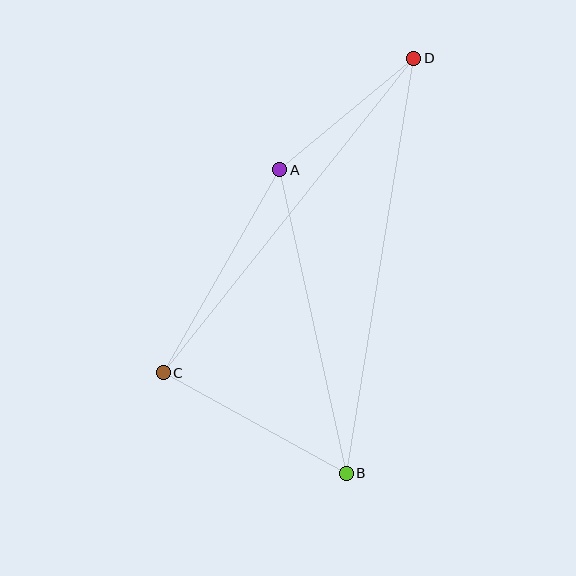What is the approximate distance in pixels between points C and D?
The distance between C and D is approximately 402 pixels.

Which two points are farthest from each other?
Points B and D are farthest from each other.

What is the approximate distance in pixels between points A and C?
The distance between A and C is approximately 234 pixels.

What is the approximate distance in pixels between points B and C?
The distance between B and C is approximately 209 pixels.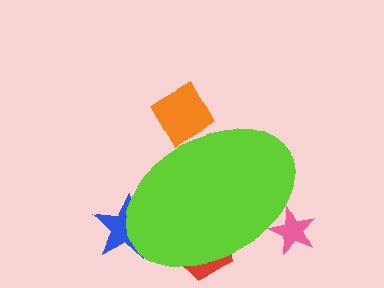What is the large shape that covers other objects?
A lime ellipse.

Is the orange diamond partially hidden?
Yes, the orange diamond is partially hidden behind the lime ellipse.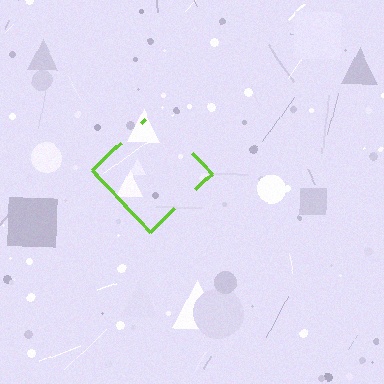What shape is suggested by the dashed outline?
The dashed outline suggests a diamond.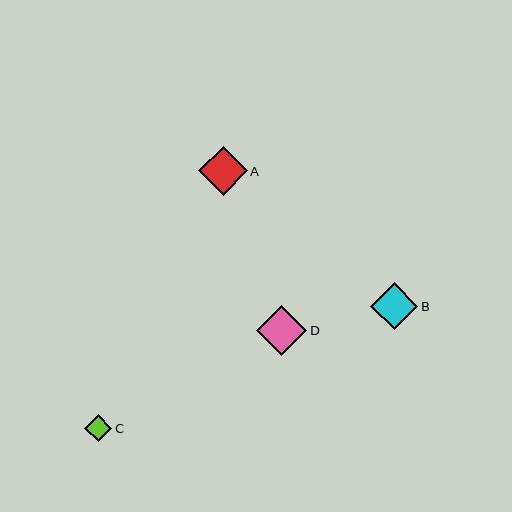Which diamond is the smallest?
Diamond C is the smallest with a size of approximately 27 pixels.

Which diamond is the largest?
Diamond D is the largest with a size of approximately 50 pixels.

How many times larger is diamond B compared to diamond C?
Diamond B is approximately 1.7 times the size of diamond C.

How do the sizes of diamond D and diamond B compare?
Diamond D and diamond B are approximately the same size.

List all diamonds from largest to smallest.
From largest to smallest: D, A, B, C.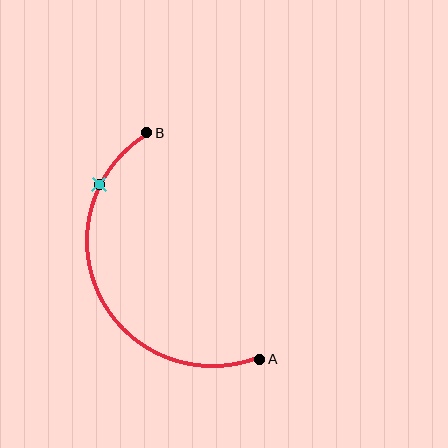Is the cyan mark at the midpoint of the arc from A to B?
No. The cyan mark lies on the arc but is closer to endpoint B. The arc midpoint would be at the point on the curve equidistant along the arc from both A and B.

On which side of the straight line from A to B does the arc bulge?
The arc bulges to the left of the straight line connecting A and B.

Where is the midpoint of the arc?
The arc midpoint is the point on the curve farthest from the straight line joining A and B. It sits to the left of that line.